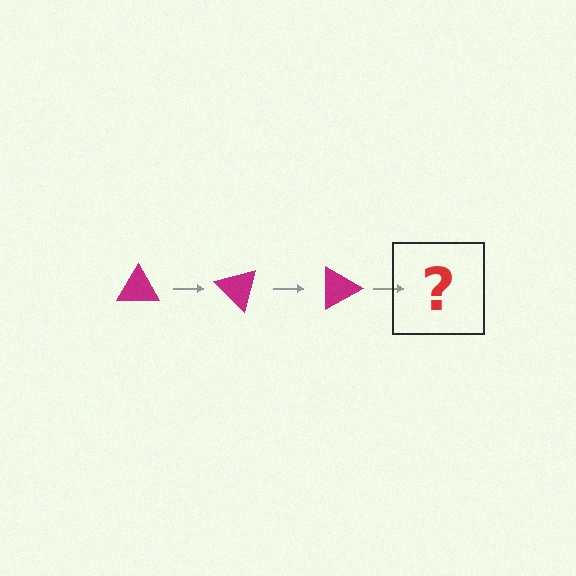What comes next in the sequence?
The next element should be a magenta triangle rotated 135 degrees.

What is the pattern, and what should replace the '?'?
The pattern is that the triangle rotates 45 degrees each step. The '?' should be a magenta triangle rotated 135 degrees.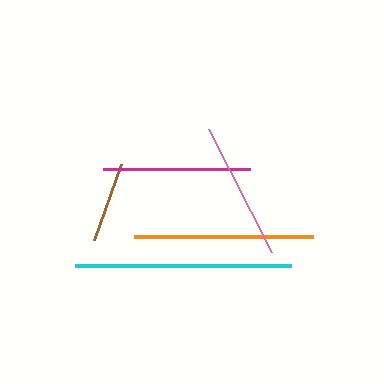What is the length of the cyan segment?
The cyan segment is approximately 216 pixels long.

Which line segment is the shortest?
The brown line is the shortest at approximately 81 pixels.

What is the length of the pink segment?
The pink segment is approximately 138 pixels long.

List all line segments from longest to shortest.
From longest to shortest: cyan, orange, magenta, pink, brown.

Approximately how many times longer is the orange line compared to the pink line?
The orange line is approximately 1.3 times the length of the pink line.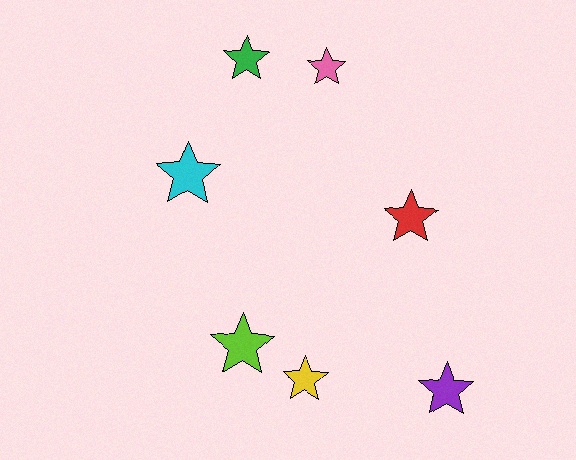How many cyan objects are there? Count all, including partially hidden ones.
There is 1 cyan object.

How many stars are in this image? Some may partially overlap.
There are 7 stars.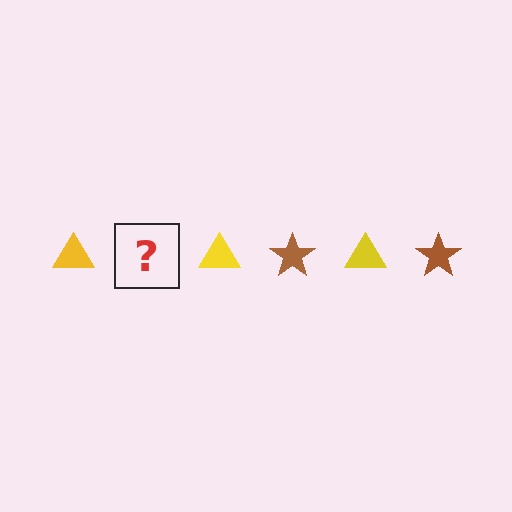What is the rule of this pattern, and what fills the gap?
The rule is that the pattern alternates between yellow triangle and brown star. The gap should be filled with a brown star.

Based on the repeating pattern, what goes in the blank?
The blank should be a brown star.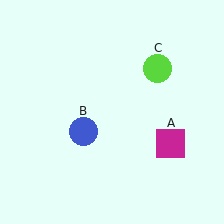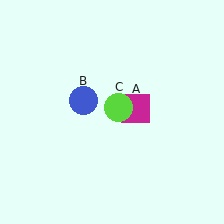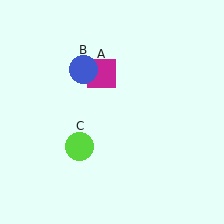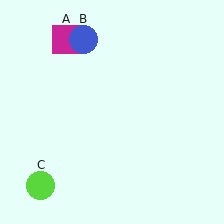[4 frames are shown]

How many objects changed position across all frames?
3 objects changed position: magenta square (object A), blue circle (object B), lime circle (object C).